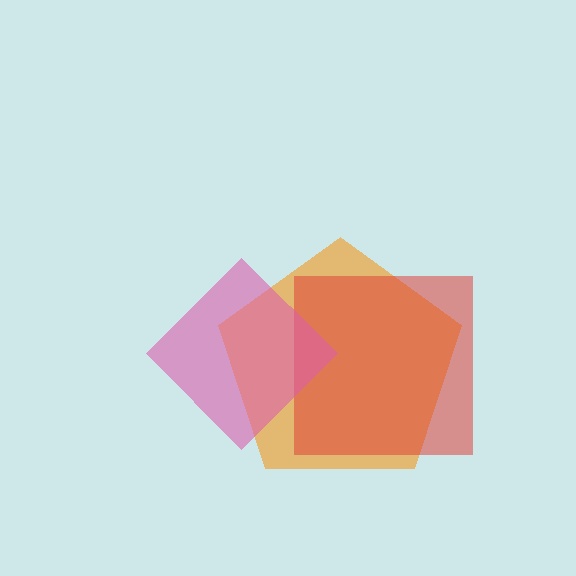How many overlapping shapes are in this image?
There are 3 overlapping shapes in the image.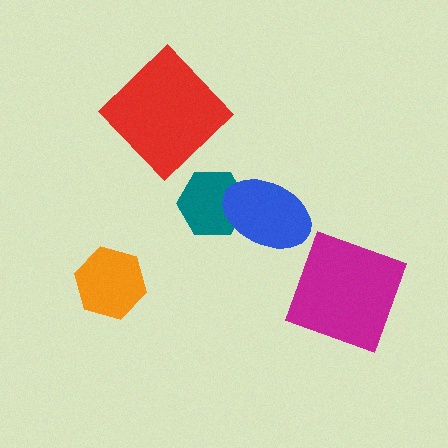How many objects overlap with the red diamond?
0 objects overlap with the red diamond.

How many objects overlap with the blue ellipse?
1 object overlaps with the blue ellipse.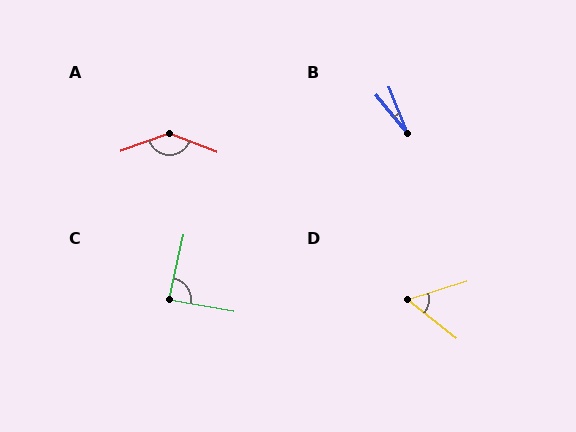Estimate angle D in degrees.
Approximately 56 degrees.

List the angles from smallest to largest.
B (18°), D (56°), C (88°), A (139°).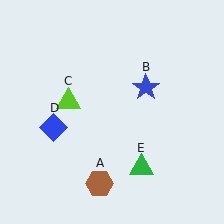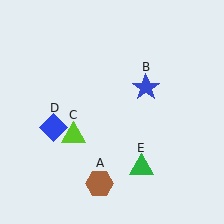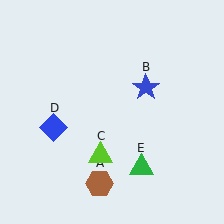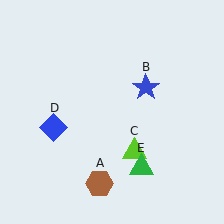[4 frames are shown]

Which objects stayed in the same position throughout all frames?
Brown hexagon (object A) and blue star (object B) and blue diamond (object D) and green triangle (object E) remained stationary.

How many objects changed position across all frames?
1 object changed position: lime triangle (object C).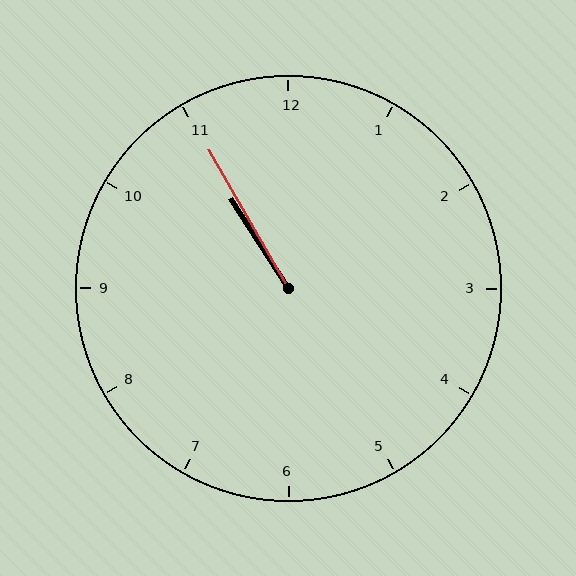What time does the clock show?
10:55.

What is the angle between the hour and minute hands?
Approximately 2 degrees.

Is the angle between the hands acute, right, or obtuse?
It is acute.